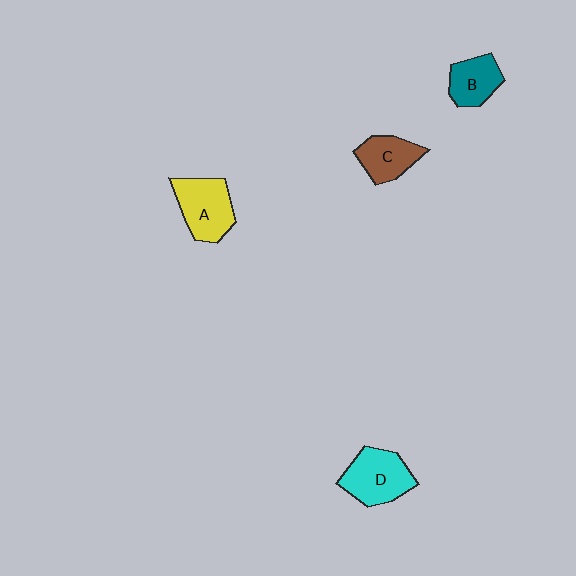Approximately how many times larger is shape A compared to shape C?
Approximately 1.3 times.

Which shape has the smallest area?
Shape B (teal).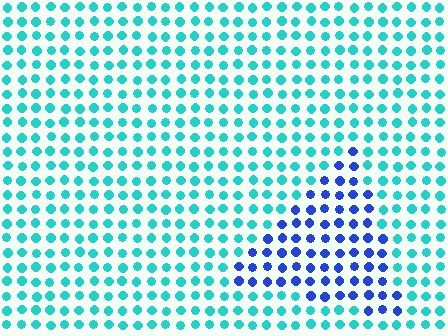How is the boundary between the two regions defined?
The boundary is defined purely by a slight shift in hue (about 54 degrees). Spacing, size, and orientation are identical on both sides.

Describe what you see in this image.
The image is filled with small cyan elements in a uniform arrangement. A triangle-shaped region is visible where the elements are tinted to a slightly different hue, forming a subtle color boundary.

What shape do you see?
I see a triangle.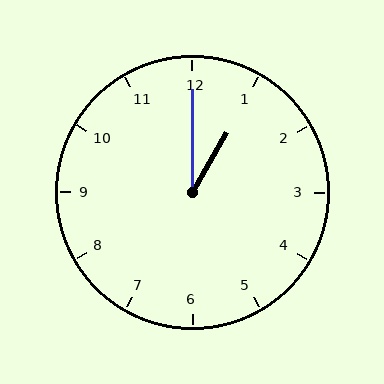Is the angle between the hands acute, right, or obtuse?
It is acute.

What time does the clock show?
1:00.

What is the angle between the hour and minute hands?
Approximately 30 degrees.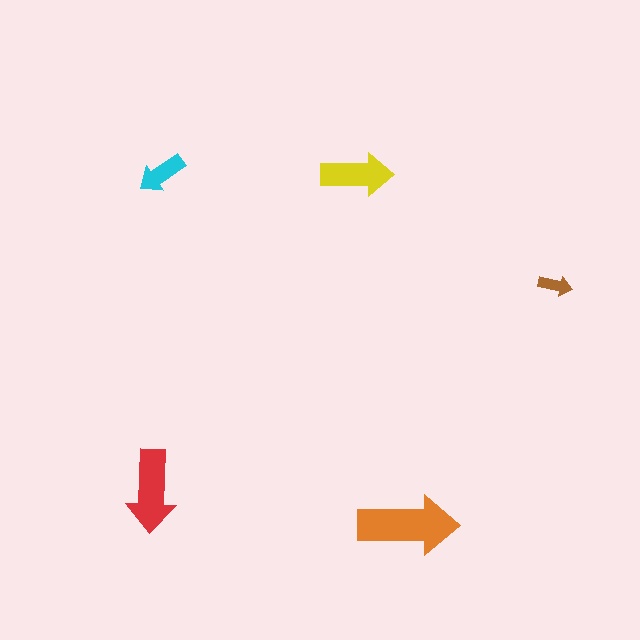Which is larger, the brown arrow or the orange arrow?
The orange one.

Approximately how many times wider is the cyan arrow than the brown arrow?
About 1.5 times wider.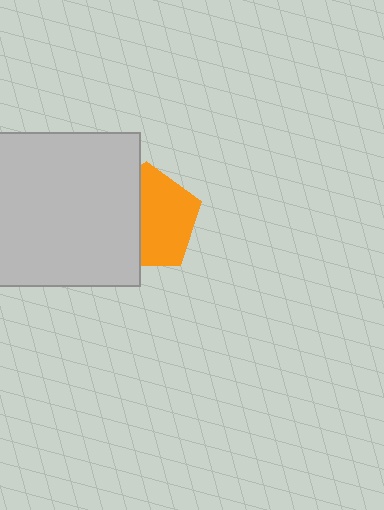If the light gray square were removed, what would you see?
You would see the complete orange pentagon.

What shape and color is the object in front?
The object in front is a light gray square.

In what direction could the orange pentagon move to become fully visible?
The orange pentagon could move right. That would shift it out from behind the light gray square entirely.